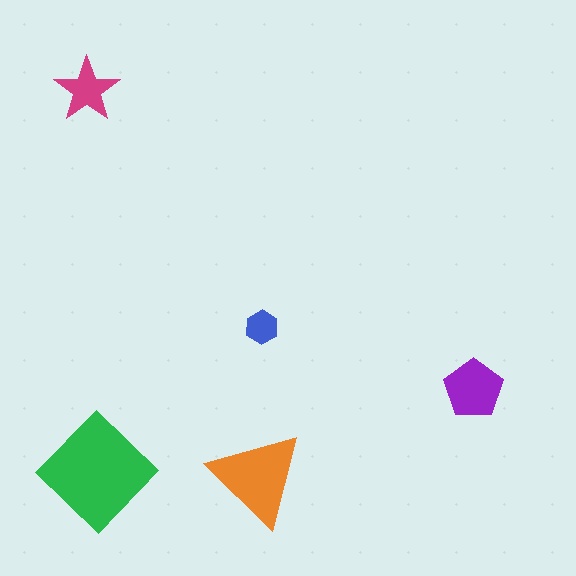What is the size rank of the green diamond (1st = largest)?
1st.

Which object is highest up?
The magenta star is topmost.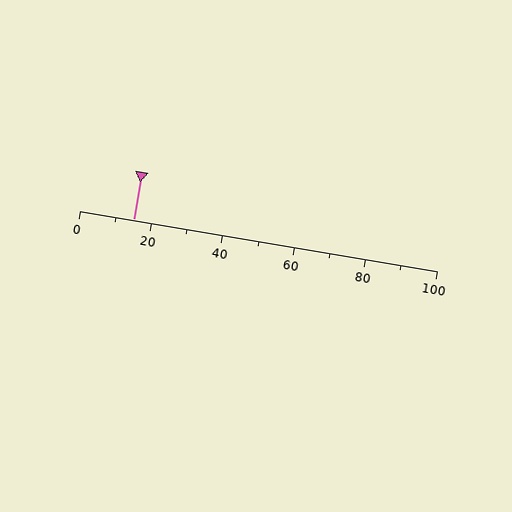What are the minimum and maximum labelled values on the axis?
The axis runs from 0 to 100.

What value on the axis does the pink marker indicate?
The marker indicates approximately 15.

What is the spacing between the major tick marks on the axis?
The major ticks are spaced 20 apart.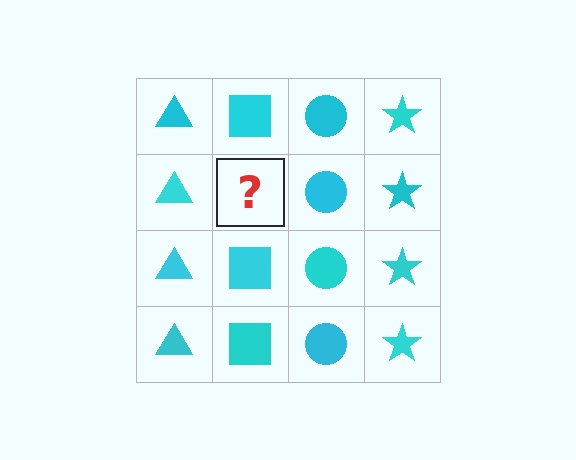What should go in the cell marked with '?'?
The missing cell should contain a cyan square.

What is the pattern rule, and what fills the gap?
The rule is that each column has a consistent shape. The gap should be filled with a cyan square.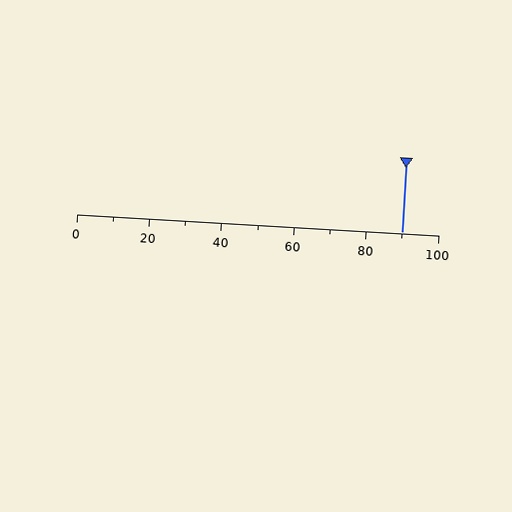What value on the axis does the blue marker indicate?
The marker indicates approximately 90.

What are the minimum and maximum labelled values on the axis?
The axis runs from 0 to 100.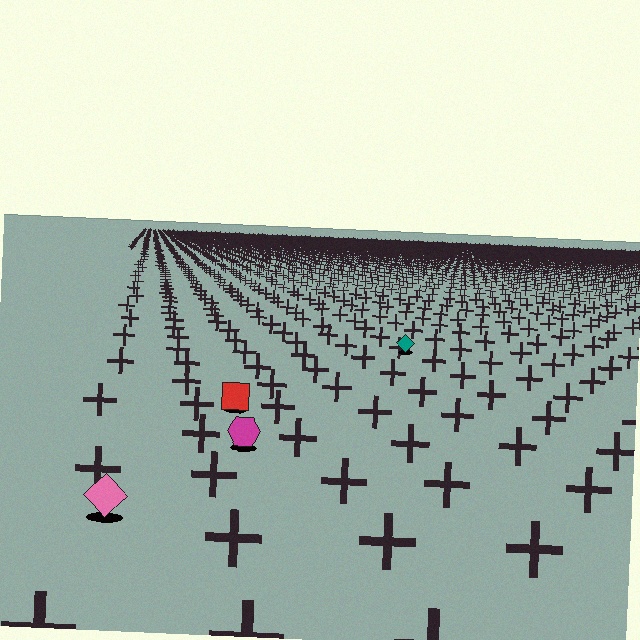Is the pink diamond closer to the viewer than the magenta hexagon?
Yes. The pink diamond is closer — you can tell from the texture gradient: the ground texture is coarser near it.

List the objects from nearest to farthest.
From nearest to farthest: the pink diamond, the magenta hexagon, the red square, the teal diamond.